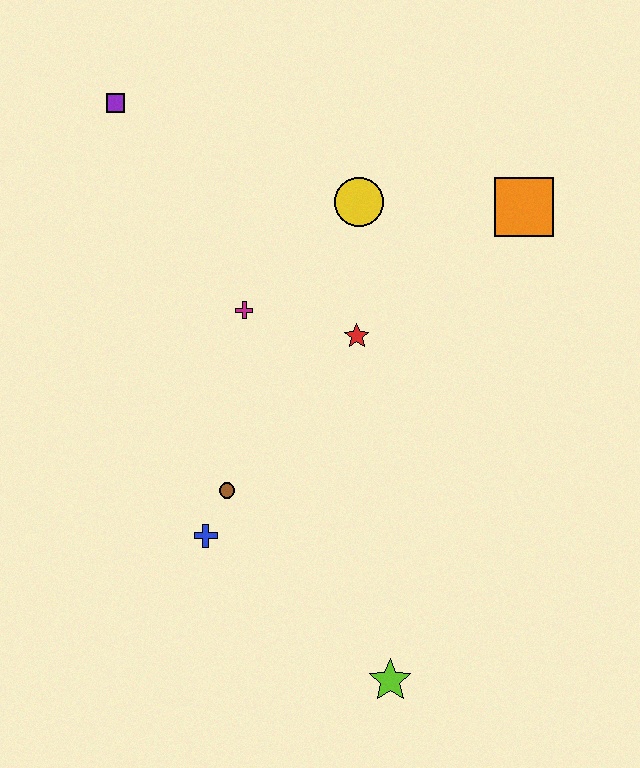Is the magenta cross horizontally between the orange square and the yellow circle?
No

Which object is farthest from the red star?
The lime star is farthest from the red star.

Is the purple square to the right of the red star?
No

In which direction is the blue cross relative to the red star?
The blue cross is below the red star.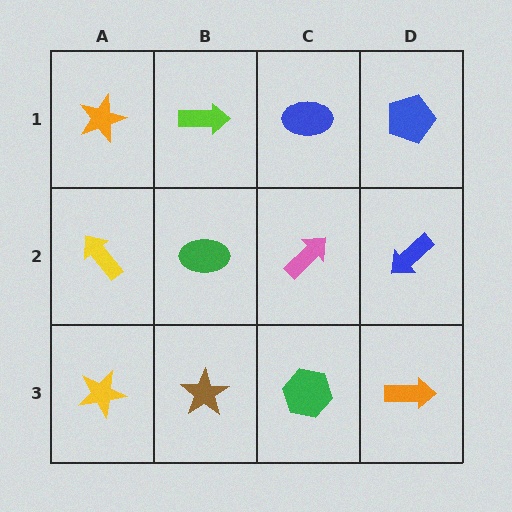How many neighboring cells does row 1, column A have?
2.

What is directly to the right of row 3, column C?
An orange arrow.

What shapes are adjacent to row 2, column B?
A lime arrow (row 1, column B), a brown star (row 3, column B), a yellow arrow (row 2, column A), a pink arrow (row 2, column C).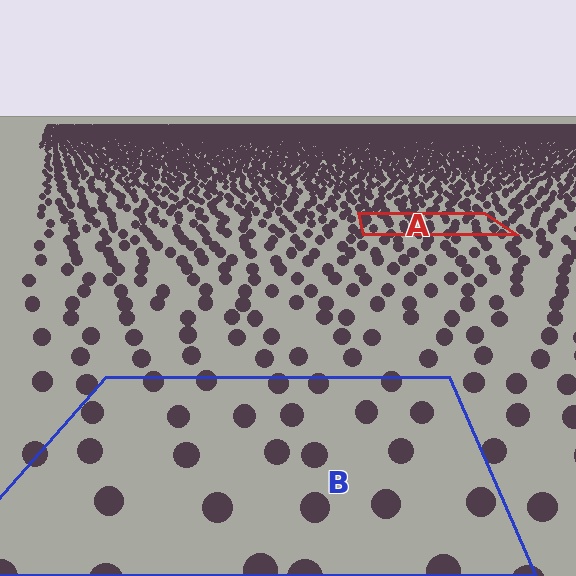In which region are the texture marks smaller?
The texture marks are smaller in region A, because it is farther away.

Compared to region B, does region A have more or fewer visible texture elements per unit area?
Region A has more texture elements per unit area — they are packed more densely because it is farther away.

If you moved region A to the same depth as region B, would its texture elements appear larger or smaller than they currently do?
They would appear larger. At a closer depth, the same texture elements are projected at a bigger on-screen size.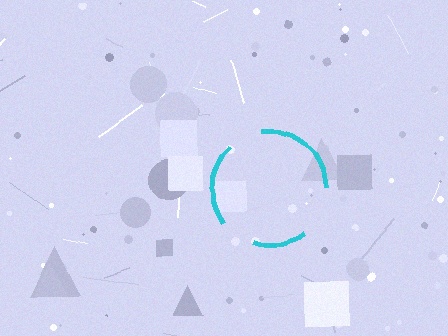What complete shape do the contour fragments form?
The contour fragments form a circle.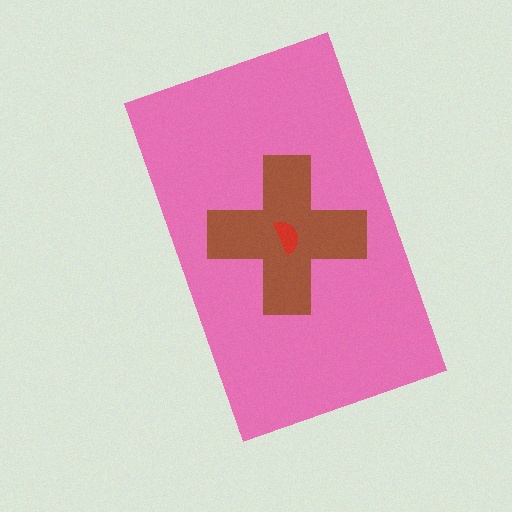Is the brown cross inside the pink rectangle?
Yes.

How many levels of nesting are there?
3.